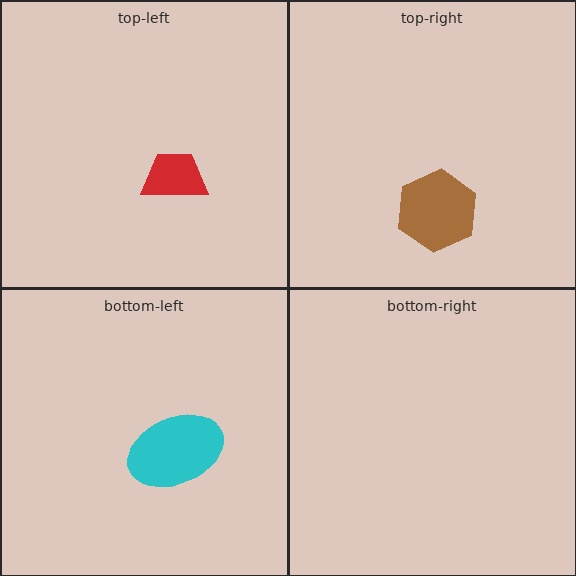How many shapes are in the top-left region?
1.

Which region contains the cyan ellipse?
The bottom-left region.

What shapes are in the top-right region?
The brown hexagon.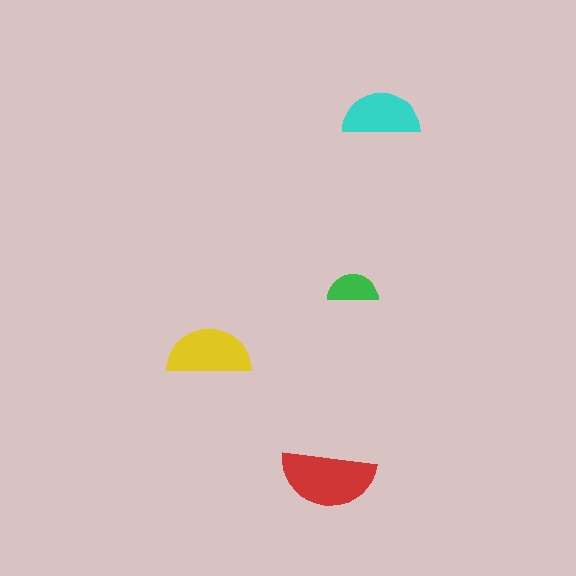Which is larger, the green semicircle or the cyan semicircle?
The cyan one.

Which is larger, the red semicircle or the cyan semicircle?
The red one.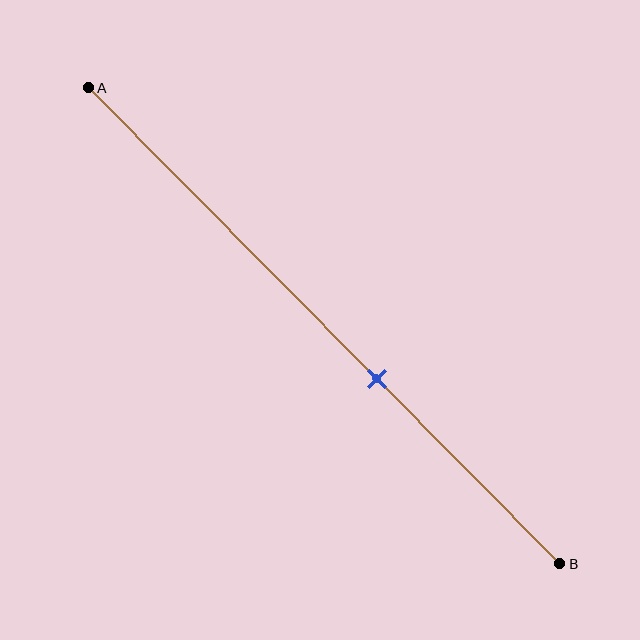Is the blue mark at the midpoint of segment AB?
No, the mark is at about 60% from A, not at the 50% midpoint.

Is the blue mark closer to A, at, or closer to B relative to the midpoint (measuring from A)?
The blue mark is closer to point B than the midpoint of segment AB.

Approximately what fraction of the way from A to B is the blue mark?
The blue mark is approximately 60% of the way from A to B.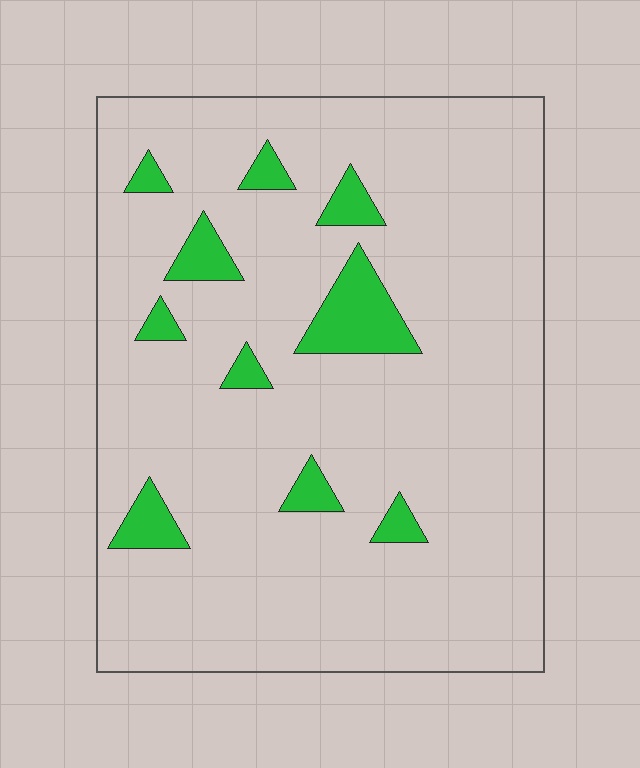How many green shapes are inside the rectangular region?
10.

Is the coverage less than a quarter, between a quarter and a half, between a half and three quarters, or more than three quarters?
Less than a quarter.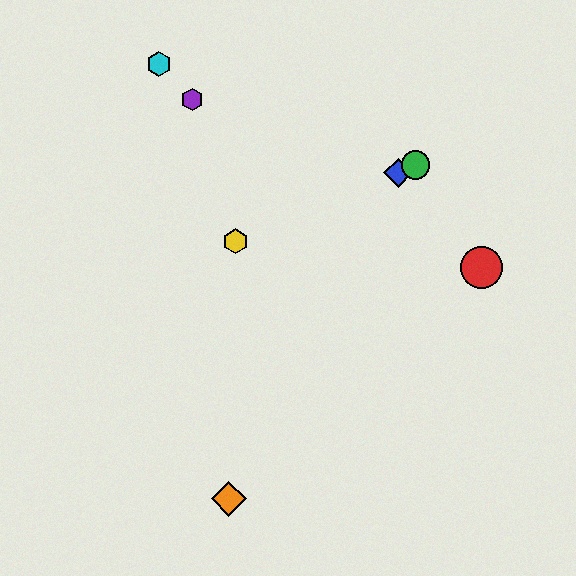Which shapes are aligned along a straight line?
The blue diamond, the green circle, the yellow hexagon are aligned along a straight line.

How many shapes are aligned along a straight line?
3 shapes (the blue diamond, the green circle, the yellow hexagon) are aligned along a straight line.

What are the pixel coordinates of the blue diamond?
The blue diamond is at (398, 173).